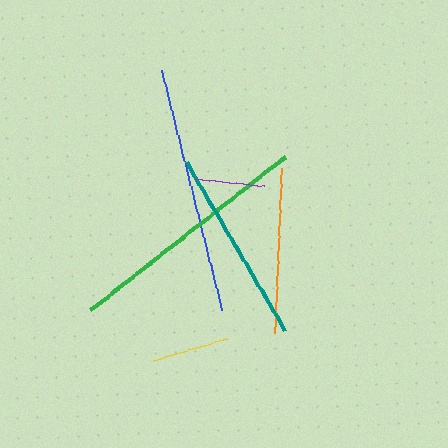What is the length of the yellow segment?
The yellow segment is approximately 77 pixels long.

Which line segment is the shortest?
The purple line is the shortest at approximately 68 pixels.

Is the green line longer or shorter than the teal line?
The green line is longer than the teal line.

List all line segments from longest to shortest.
From longest to shortest: green, blue, teal, orange, yellow, purple.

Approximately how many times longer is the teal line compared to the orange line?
The teal line is approximately 1.2 times the length of the orange line.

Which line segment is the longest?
The green line is the longest at approximately 248 pixels.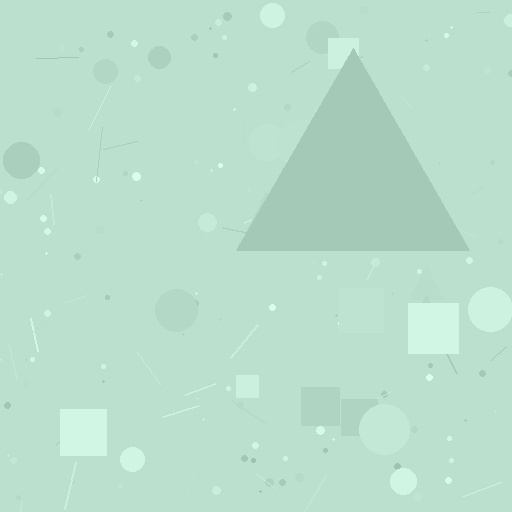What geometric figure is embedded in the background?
A triangle is embedded in the background.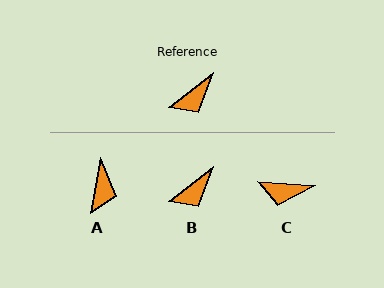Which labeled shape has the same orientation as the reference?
B.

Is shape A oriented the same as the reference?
No, it is off by about 43 degrees.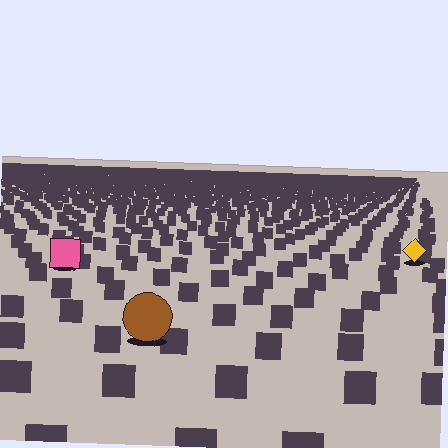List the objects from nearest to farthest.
From nearest to farthest: the brown circle, the pink square, the yellow diamond.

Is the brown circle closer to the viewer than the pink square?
Yes. The brown circle is closer — you can tell from the texture gradient: the ground texture is coarser near it.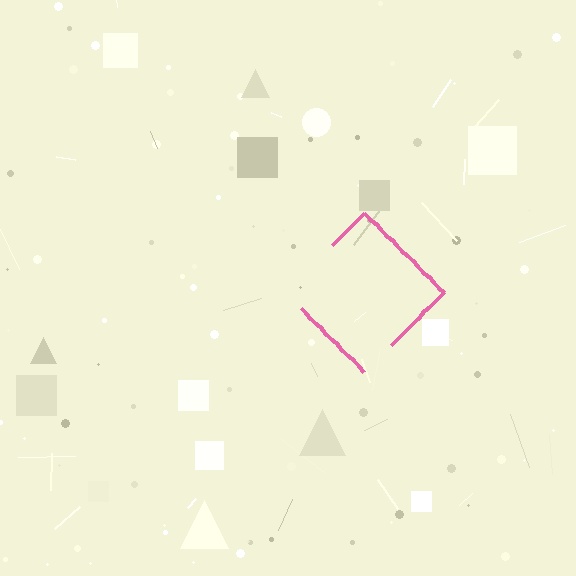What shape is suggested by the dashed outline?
The dashed outline suggests a diamond.